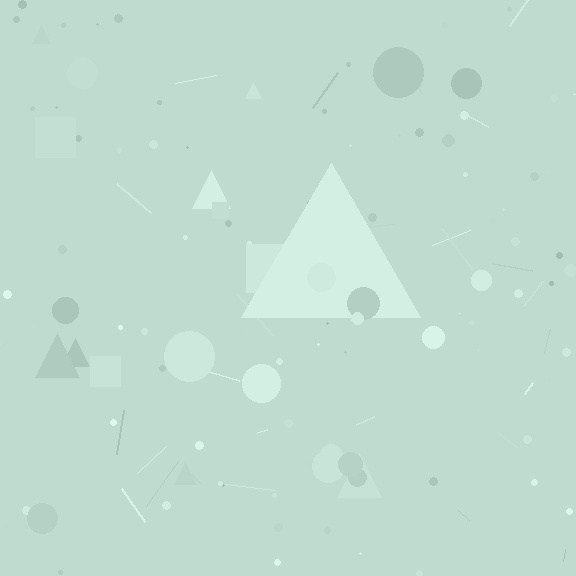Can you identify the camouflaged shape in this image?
The camouflaged shape is a triangle.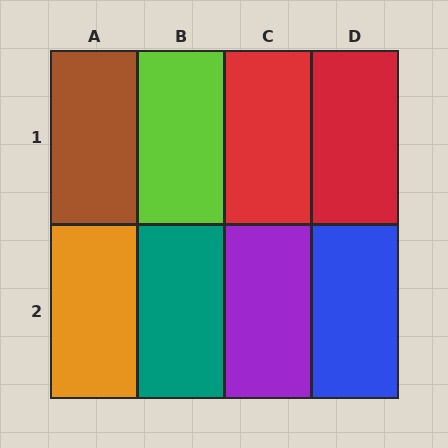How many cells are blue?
1 cell is blue.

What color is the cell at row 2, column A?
Orange.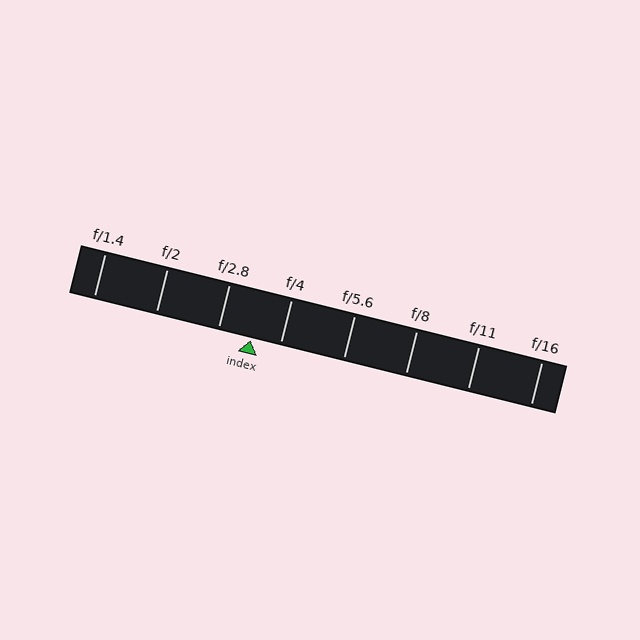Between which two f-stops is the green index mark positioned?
The index mark is between f/2.8 and f/4.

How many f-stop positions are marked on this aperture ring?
There are 8 f-stop positions marked.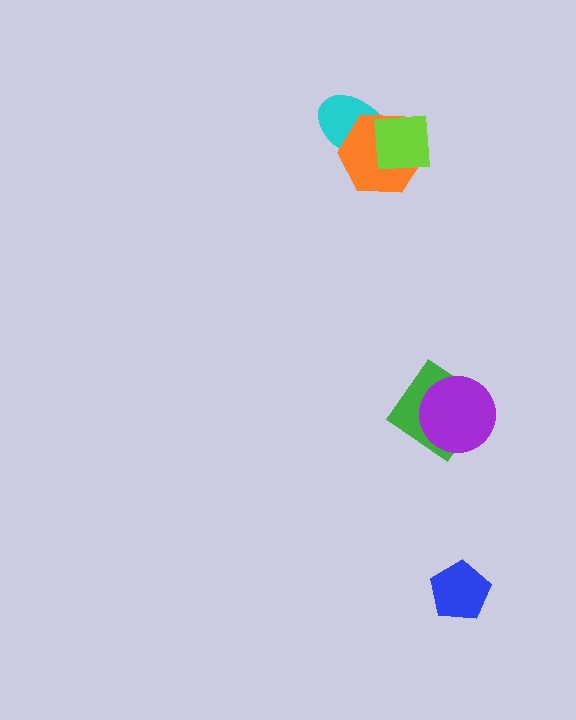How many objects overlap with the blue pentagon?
0 objects overlap with the blue pentagon.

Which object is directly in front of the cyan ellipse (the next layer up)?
The orange hexagon is directly in front of the cyan ellipse.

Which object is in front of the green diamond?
The purple circle is in front of the green diamond.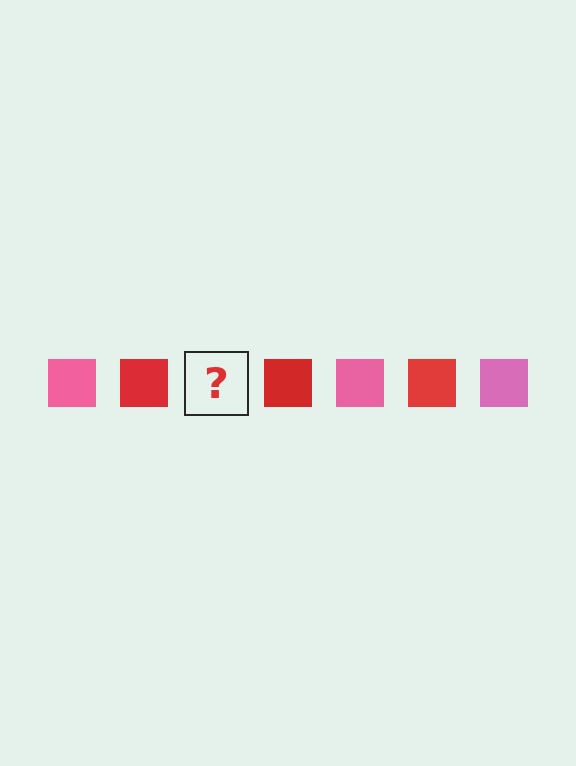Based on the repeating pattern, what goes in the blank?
The blank should be a pink square.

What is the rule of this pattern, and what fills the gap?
The rule is that the pattern cycles through pink, red squares. The gap should be filled with a pink square.